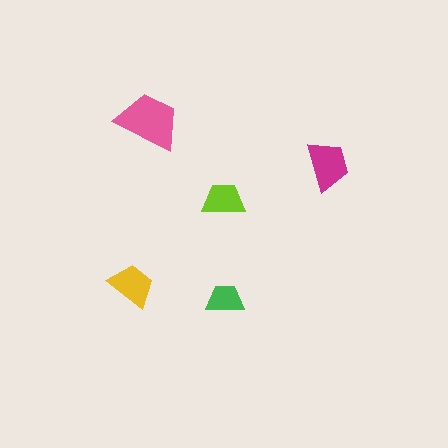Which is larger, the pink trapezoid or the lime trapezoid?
The pink one.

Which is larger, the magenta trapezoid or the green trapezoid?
The magenta one.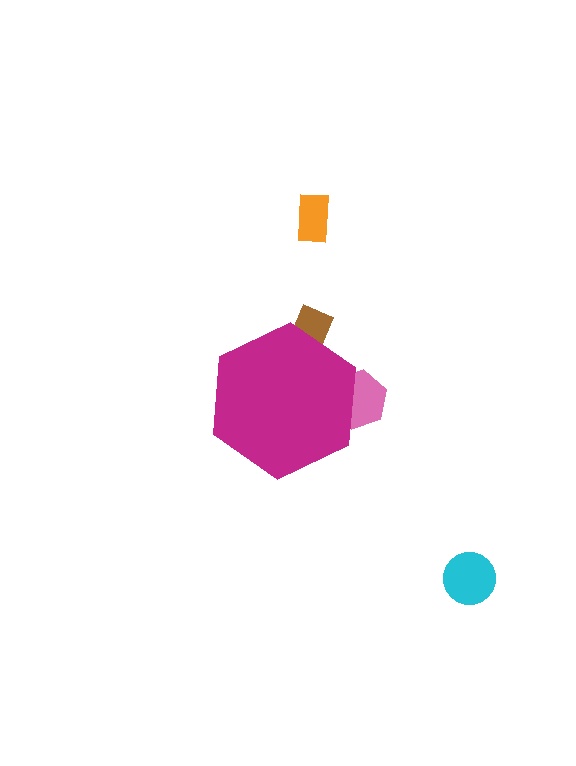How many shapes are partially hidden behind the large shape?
2 shapes are partially hidden.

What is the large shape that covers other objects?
A magenta hexagon.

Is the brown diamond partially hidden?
Yes, the brown diamond is partially hidden behind the magenta hexagon.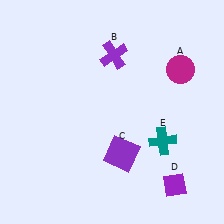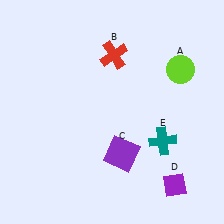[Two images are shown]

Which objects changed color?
A changed from magenta to lime. B changed from purple to red.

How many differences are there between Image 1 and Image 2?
There are 2 differences between the two images.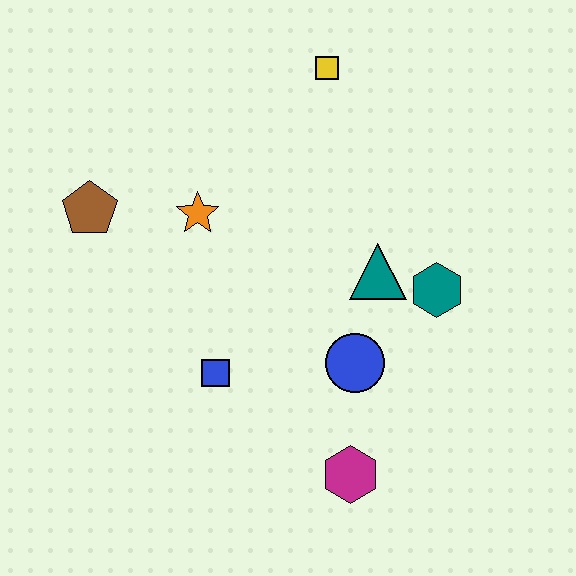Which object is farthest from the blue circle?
The brown pentagon is farthest from the blue circle.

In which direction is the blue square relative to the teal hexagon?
The blue square is to the left of the teal hexagon.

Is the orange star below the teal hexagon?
No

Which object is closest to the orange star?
The brown pentagon is closest to the orange star.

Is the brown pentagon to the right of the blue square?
No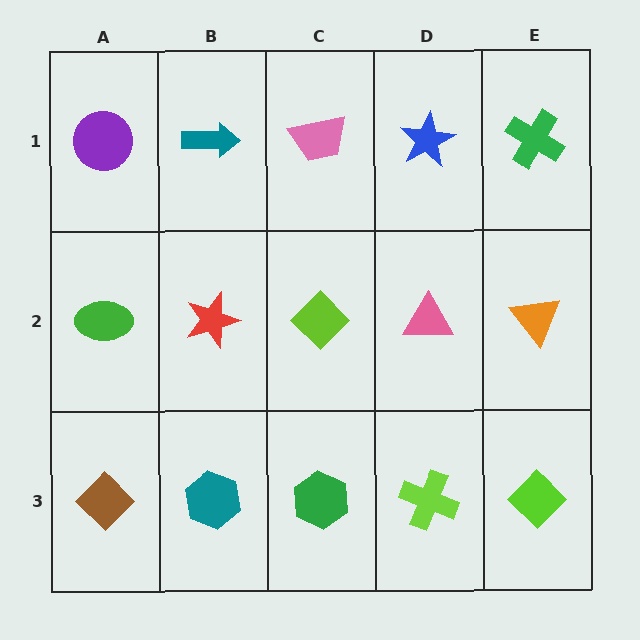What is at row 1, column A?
A purple circle.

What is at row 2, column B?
A red star.